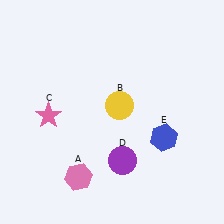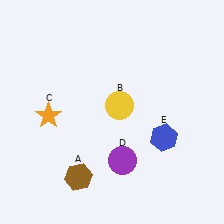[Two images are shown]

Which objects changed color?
A changed from pink to brown. C changed from pink to orange.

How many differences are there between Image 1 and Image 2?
There are 2 differences between the two images.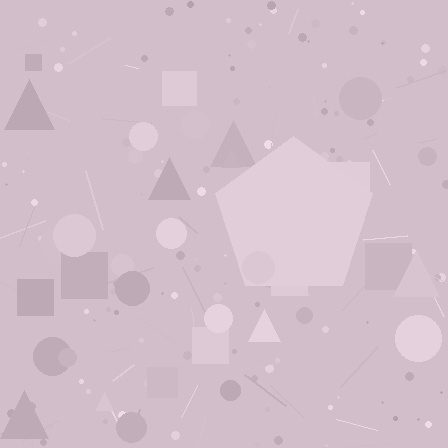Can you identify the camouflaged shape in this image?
The camouflaged shape is a pentagon.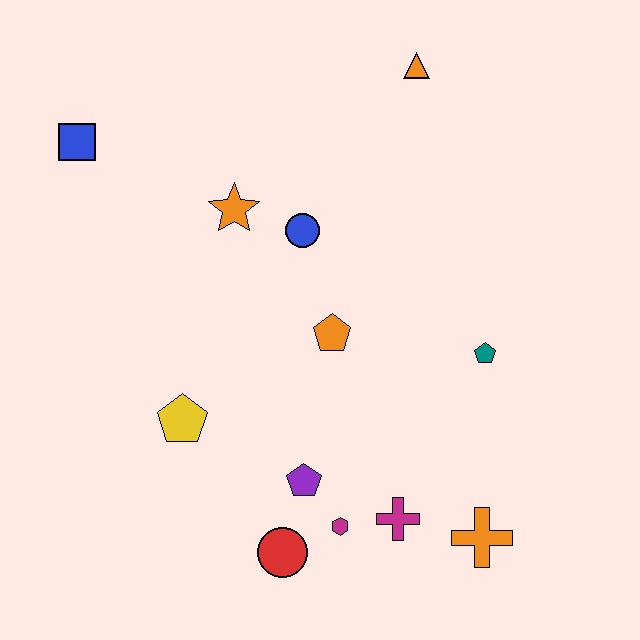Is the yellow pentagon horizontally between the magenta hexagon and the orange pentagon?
No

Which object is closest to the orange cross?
The magenta cross is closest to the orange cross.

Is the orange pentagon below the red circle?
No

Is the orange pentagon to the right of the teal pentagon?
No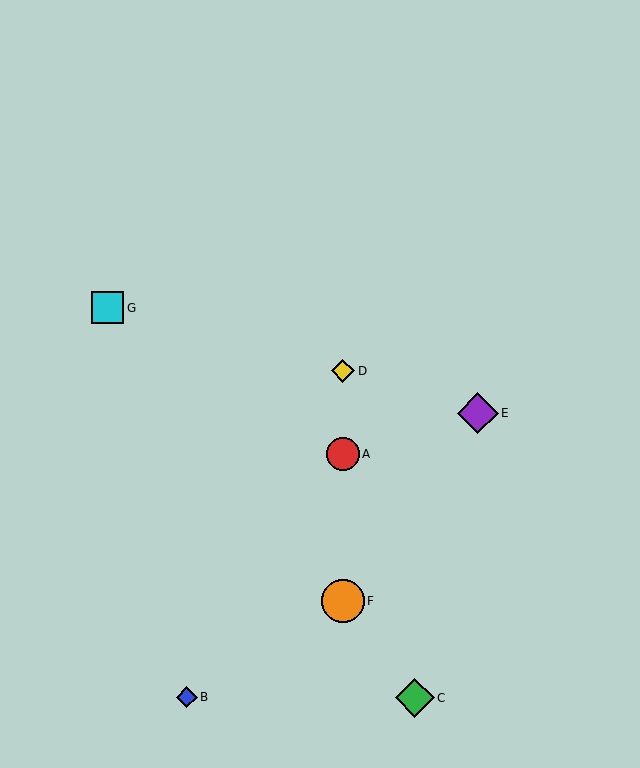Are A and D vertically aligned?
Yes, both are at x≈343.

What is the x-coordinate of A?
Object A is at x≈343.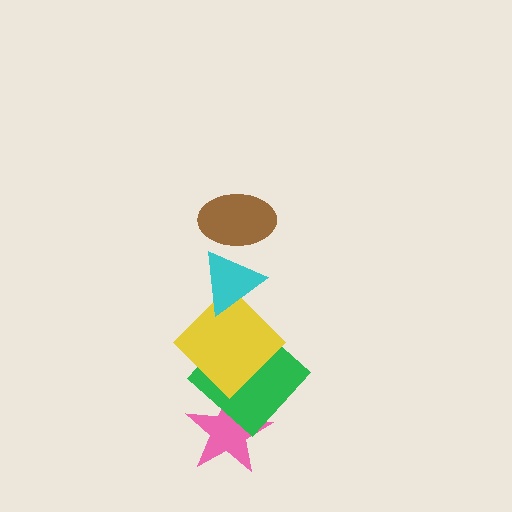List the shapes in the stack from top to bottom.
From top to bottom: the brown ellipse, the cyan triangle, the yellow diamond, the green diamond, the pink star.